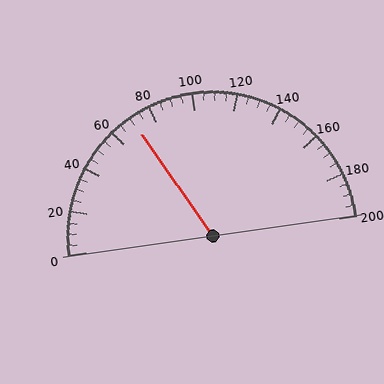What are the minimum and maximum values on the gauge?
The gauge ranges from 0 to 200.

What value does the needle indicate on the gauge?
The needle indicates approximately 70.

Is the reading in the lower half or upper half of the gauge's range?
The reading is in the lower half of the range (0 to 200).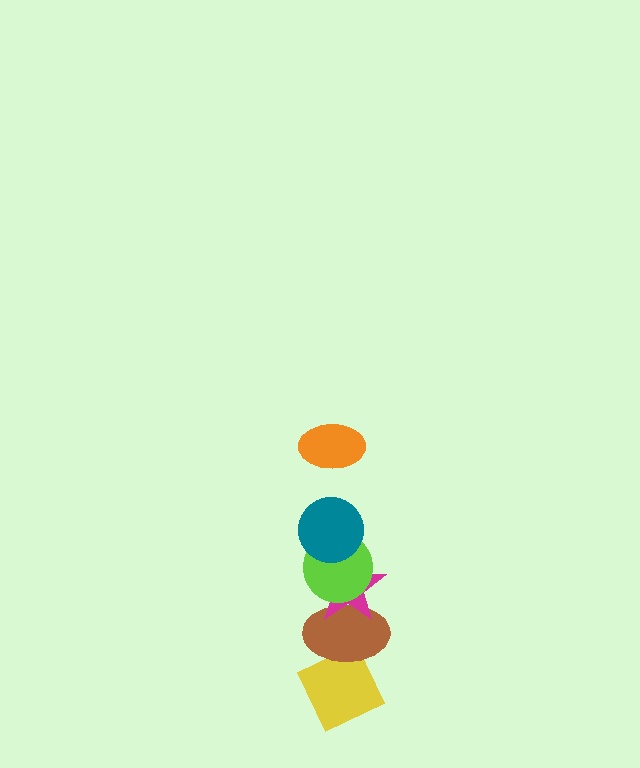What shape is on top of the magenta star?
The lime circle is on top of the magenta star.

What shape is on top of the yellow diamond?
The brown ellipse is on top of the yellow diamond.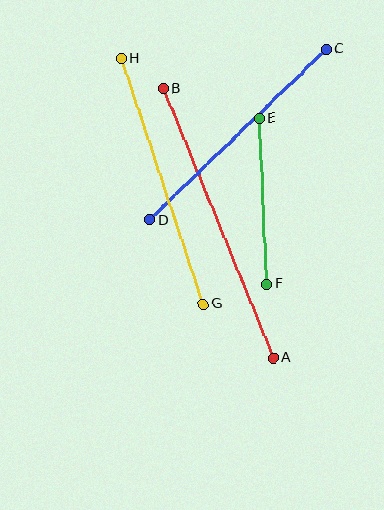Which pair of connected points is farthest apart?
Points A and B are farthest apart.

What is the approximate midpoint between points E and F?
The midpoint is at approximately (263, 201) pixels.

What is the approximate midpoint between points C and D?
The midpoint is at approximately (238, 135) pixels.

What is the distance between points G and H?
The distance is approximately 259 pixels.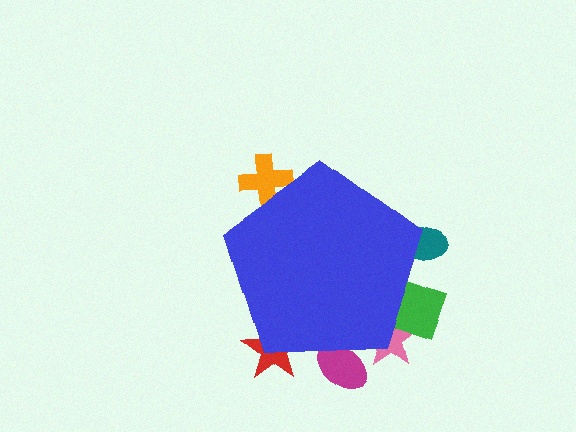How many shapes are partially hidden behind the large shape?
6 shapes are partially hidden.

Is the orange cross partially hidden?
Yes, the orange cross is partially hidden behind the blue pentagon.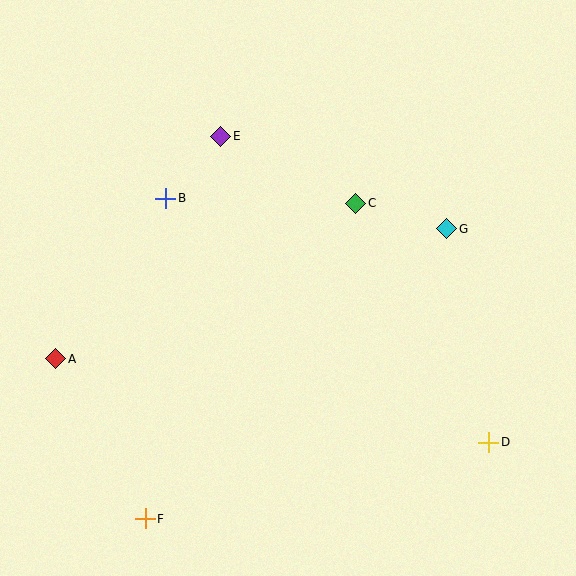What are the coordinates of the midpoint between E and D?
The midpoint between E and D is at (355, 289).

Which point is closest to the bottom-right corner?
Point D is closest to the bottom-right corner.